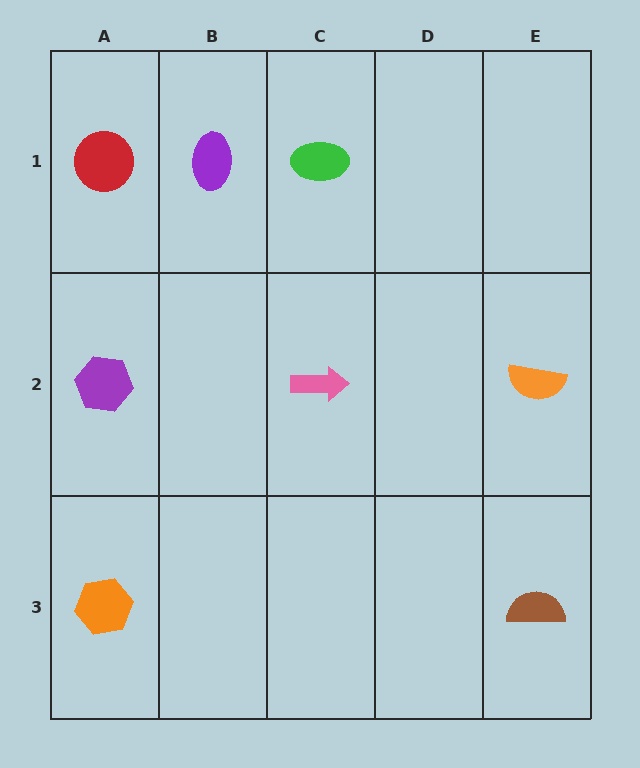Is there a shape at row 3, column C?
No, that cell is empty.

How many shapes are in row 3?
2 shapes.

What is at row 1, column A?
A red circle.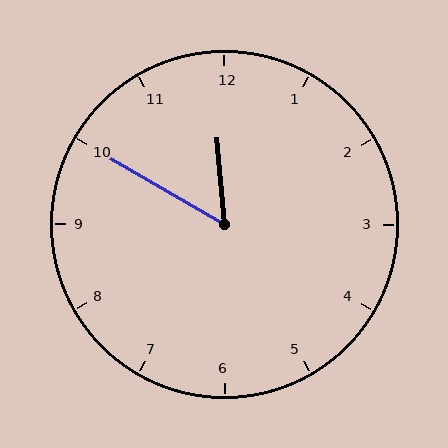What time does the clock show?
11:50.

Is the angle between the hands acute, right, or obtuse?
It is acute.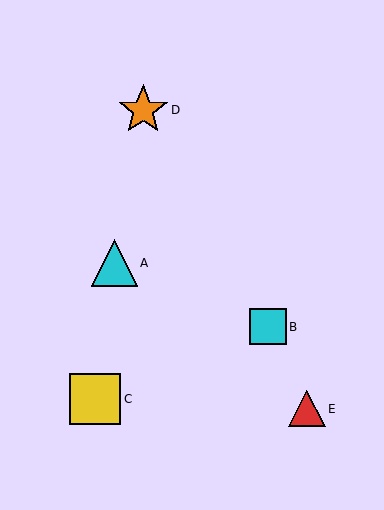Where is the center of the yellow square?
The center of the yellow square is at (95, 399).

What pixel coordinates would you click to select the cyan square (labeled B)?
Click at (268, 327) to select the cyan square B.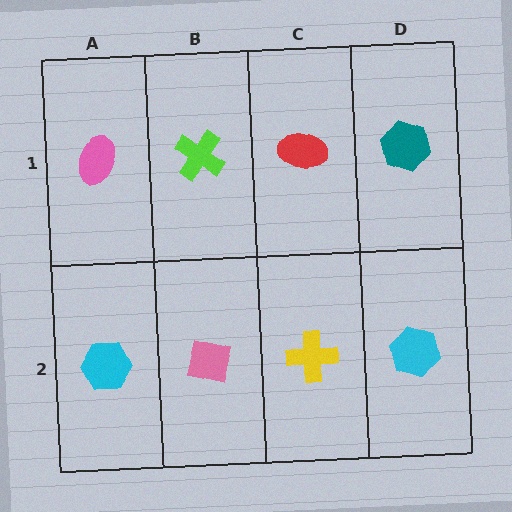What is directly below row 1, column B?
A pink square.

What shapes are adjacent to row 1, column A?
A cyan hexagon (row 2, column A), a lime cross (row 1, column B).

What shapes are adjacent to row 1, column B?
A pink square (row 2, column B), a pink ellipse (row 1, column A), a red ellipse (row 1, column C).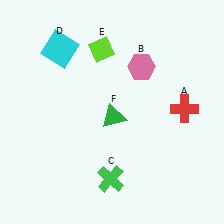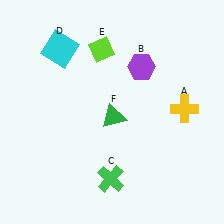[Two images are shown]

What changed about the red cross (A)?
In Image 1, A is red. In Image 2, it changed to yellow.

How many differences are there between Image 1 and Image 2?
There are 2 differences between the two images.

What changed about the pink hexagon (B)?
In Image 1, B is pink. In Image 2, it changed to purple.